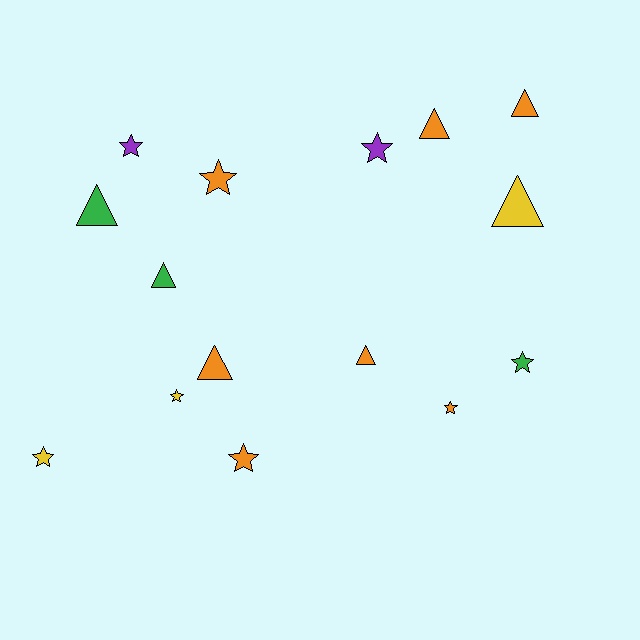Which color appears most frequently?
Orange, with 7 objects.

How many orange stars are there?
There are 3 orange stars.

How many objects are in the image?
There are 15 objects.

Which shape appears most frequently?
Star, with 8 objects.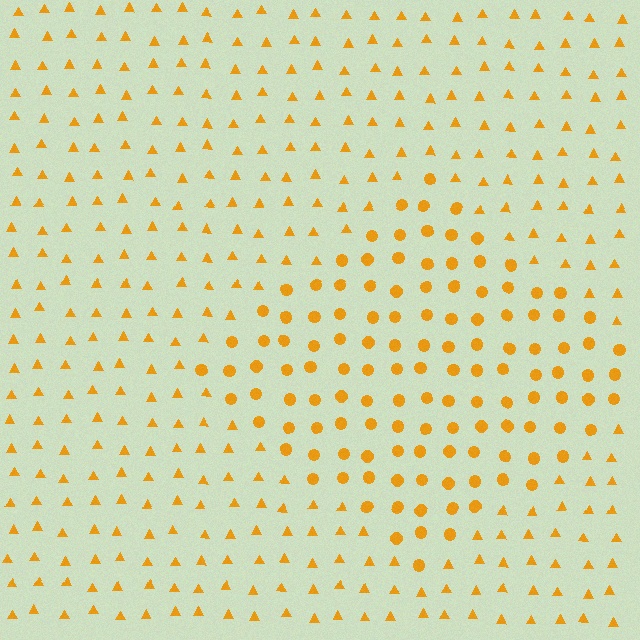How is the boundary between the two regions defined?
The boundary is defined by a change in element shape: circles inside vs. triangles outside. All elements share the same color and spacing.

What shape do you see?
I see a diamond.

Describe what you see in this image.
The image is filled with small orange elements arranged in a uniform grid. A diamond-shaped region contains circles, while the surrounding area contains triangles. The boundary is defined purely by the change in element shape.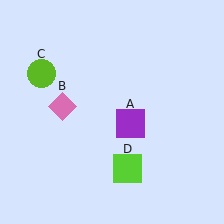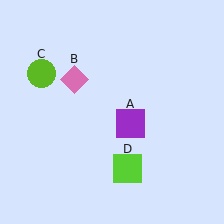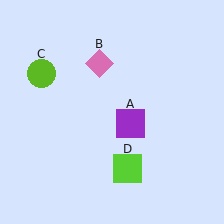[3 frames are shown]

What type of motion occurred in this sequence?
The pink diamond (object B) rotated clockwise around the center of the scene.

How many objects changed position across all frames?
1 object changed position: pink diamond (object B).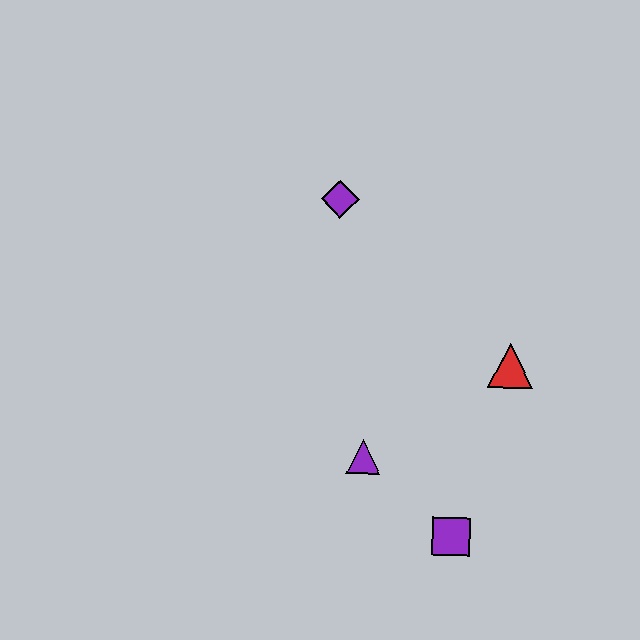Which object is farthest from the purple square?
The purple diamond is farthest from the purple square.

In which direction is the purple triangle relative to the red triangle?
The purple triangle is to the left of the red triangle.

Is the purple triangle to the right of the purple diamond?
Yes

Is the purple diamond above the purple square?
Yes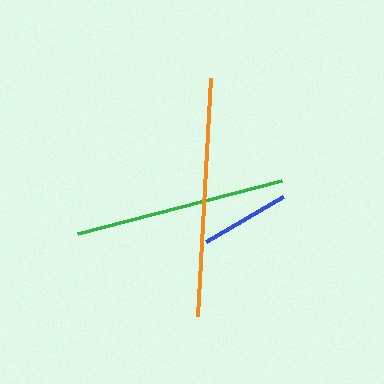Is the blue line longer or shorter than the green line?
The green line is longer than the blue line.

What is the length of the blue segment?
The blue segment is approximately 89 pixels long.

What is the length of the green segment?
The green segment is approximately 210 pixels long.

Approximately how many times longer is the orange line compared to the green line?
The orange line is approximately 1.1 times the length of the green line.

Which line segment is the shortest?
The blue line is the shortest at approximately 89 pixels.